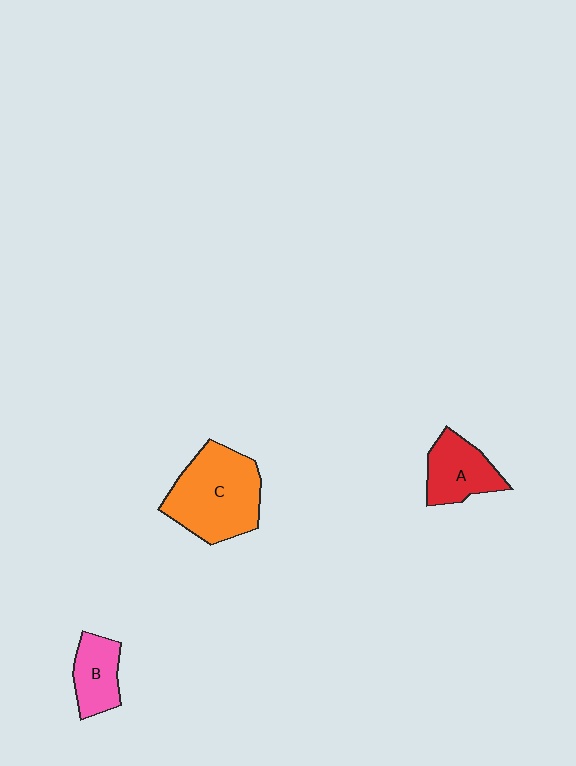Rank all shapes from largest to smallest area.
From largest to smallest: C (orange), A (red), B (pink).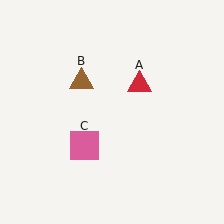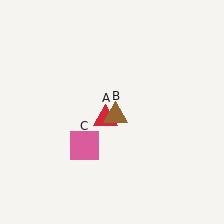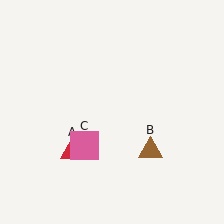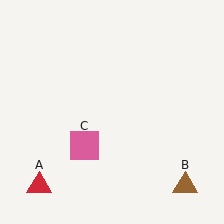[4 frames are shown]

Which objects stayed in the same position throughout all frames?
Pink square (object C) remained stationary.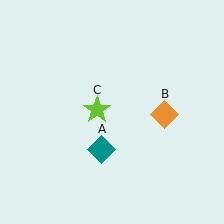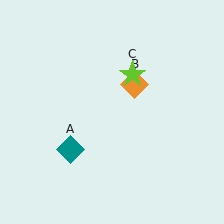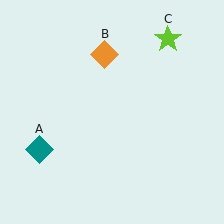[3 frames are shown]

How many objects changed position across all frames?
3 objects changed position: teal diamond (object A), orange diamond (object B), lime star (object C).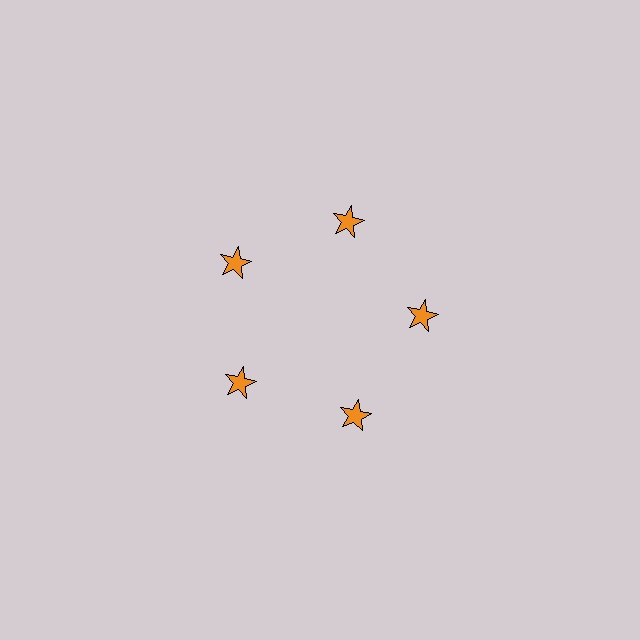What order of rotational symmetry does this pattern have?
This pattern has 5-fold rotational symmetry.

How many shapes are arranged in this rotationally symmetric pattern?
There are 5 shapes, arranged in 5 groups of 1.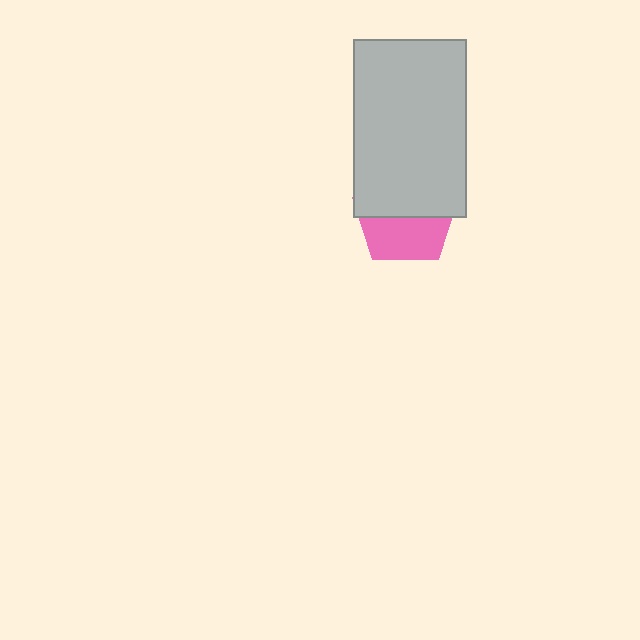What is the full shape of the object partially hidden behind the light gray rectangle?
The partially hidden object is a pink pentagon.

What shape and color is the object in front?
The object in front is a light gray rectangle.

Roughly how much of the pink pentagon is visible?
About half of it is visible (roughly 45%).